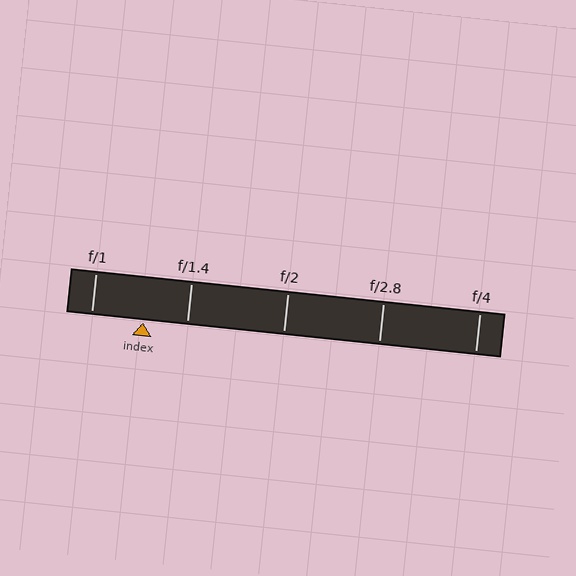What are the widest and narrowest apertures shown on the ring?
The widest aperture shown is f/1 and the narrowest is f/4.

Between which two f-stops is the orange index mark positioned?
The index mark is between f/1 and f/1.4.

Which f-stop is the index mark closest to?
The index mark is closest to f/1.4.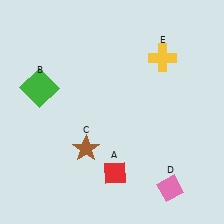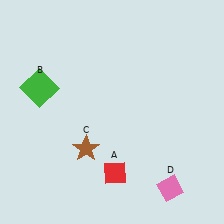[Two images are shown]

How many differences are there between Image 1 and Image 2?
There is 1 difference between the two images.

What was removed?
The yellow cross (E) was removed in Image 2.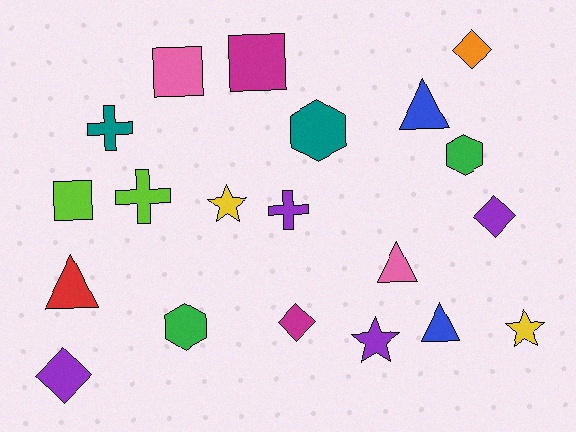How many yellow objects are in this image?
There are 2 yellow objects.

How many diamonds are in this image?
There are 4 diamonds.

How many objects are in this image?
There are 20 objects.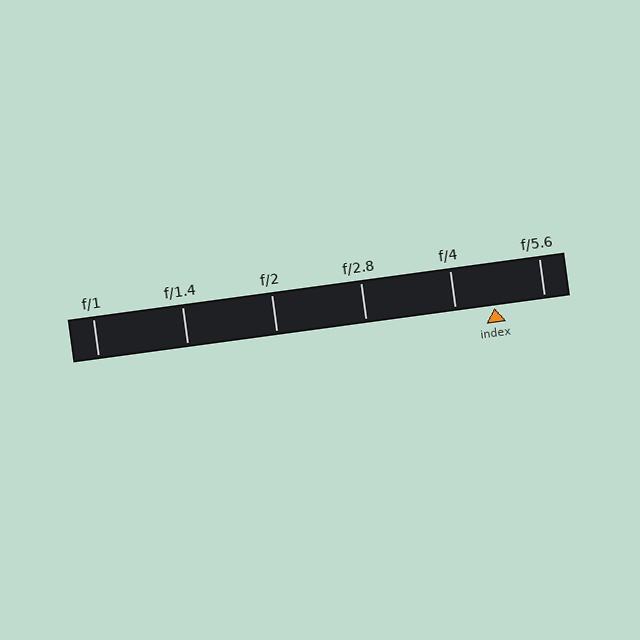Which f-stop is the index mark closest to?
The index mark is closest to f/4.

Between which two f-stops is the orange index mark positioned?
The index mark is between f/4 and f/5.6.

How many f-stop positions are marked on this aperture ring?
There are 6 f-stop positions marked.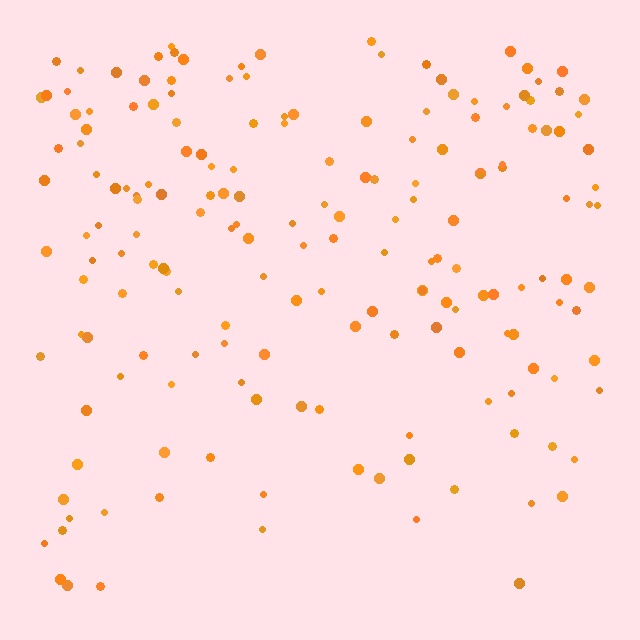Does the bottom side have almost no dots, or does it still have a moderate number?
Still a moderate number, just noticeably fewer than the top.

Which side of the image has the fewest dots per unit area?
The bottom.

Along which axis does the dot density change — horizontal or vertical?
Vertical.